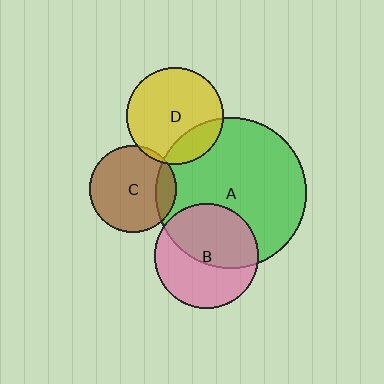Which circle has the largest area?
Circle A (green).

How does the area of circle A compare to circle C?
Approximately 3.0 times.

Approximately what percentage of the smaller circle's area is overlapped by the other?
Approximately 15%.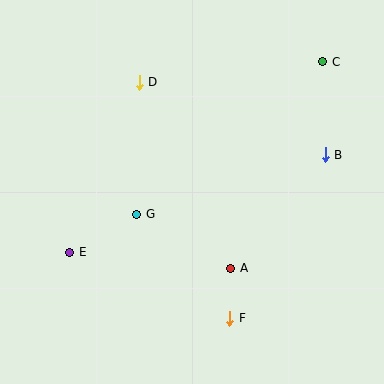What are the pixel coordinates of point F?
Point F is at (230, 318).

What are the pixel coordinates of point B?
Point B is at (325, 155).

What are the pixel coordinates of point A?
Point A is at (231, 268).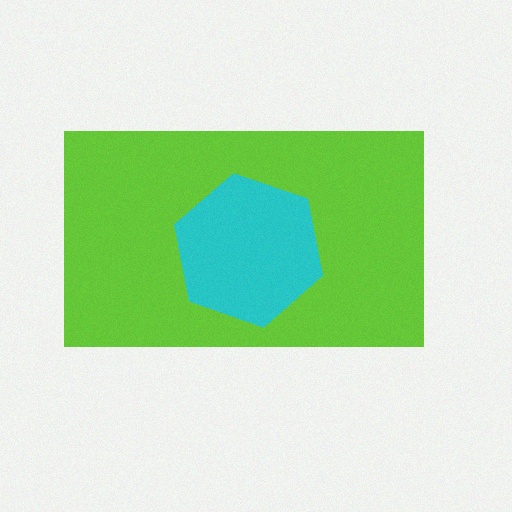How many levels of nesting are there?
2.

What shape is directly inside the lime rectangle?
The cyan hexagon.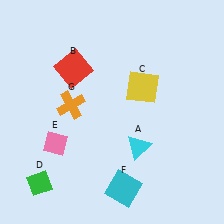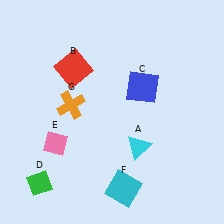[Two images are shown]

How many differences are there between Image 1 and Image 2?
There is 1 difference between the two images.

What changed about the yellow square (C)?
In Image 1, C is yellow. In Image 2, it changed to blue.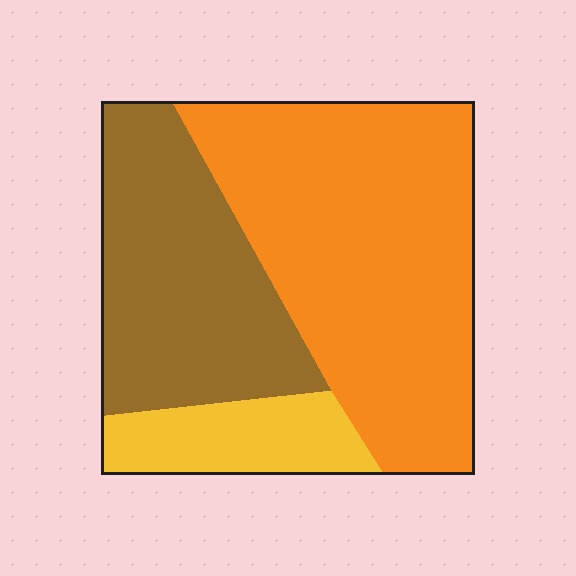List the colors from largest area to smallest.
From largest to smallest: orange, brown, yellow.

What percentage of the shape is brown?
Brown covers roughly 35% of the shape.